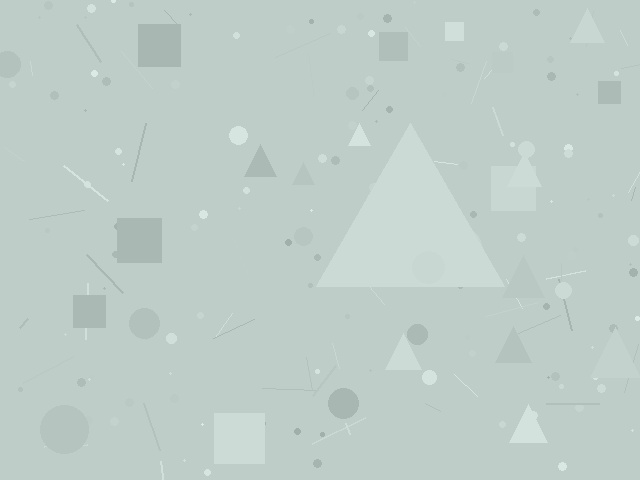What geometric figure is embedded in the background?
A triangle is embedded in the background.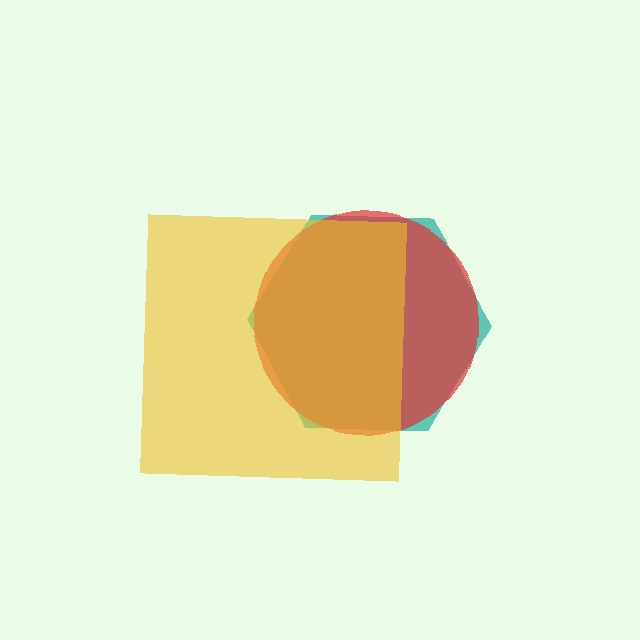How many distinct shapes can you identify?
There are 3 distinct shapes: a teal hexagon, a red circle, a yellow square.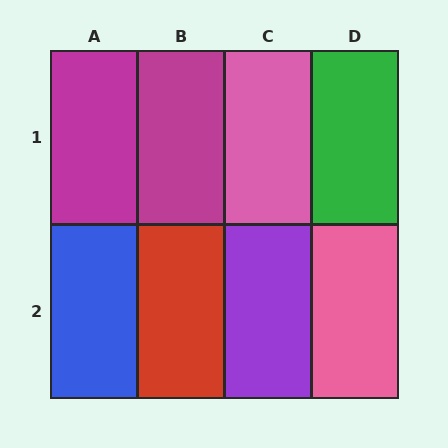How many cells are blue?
1 cell is blue.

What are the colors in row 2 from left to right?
Blue, red, purple, pink.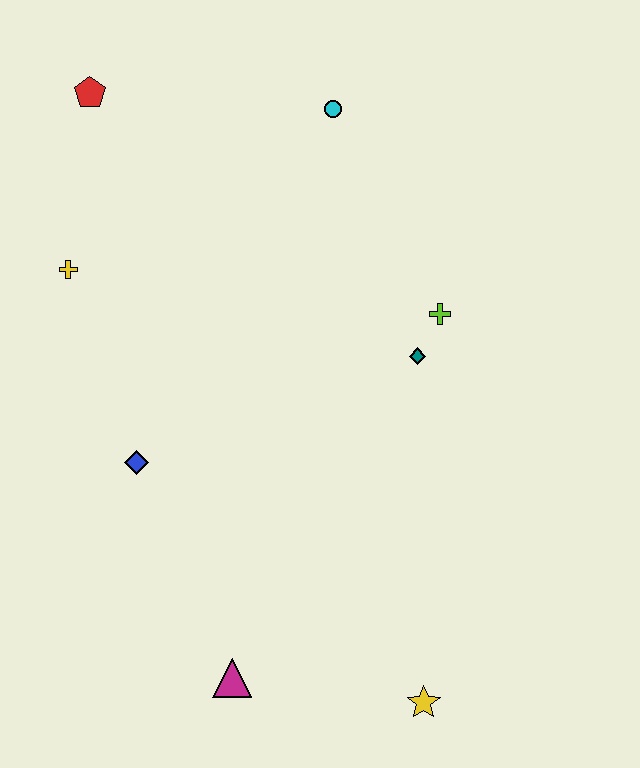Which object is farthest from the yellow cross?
The yellow star is farthest from the yellow cross.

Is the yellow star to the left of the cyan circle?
No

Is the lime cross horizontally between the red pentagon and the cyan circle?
No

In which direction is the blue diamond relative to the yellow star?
The blue diamond is to the left of the yellow star.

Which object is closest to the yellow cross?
The red pentagon is closest to the yellow cross.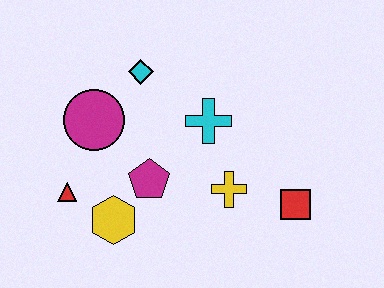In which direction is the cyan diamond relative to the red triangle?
The cyan diamond is above the red triangle.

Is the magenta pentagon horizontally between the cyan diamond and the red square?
Yes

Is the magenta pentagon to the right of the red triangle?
Yes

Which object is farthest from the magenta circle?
The red square is farthest from the magenta circle.